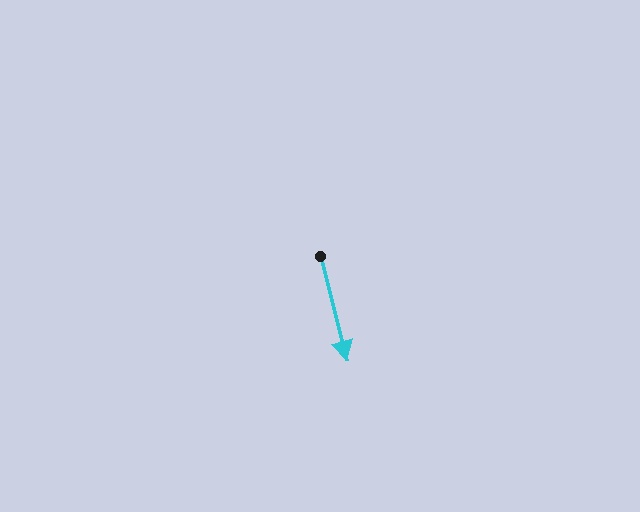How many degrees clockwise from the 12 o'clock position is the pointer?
Approximately 166 degrees.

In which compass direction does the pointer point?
South.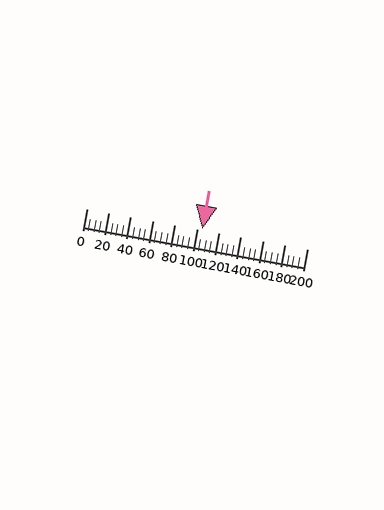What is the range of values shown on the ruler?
The ruler shows values from 0 to 200.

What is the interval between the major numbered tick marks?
The major tick marks are spaced 20 units apart.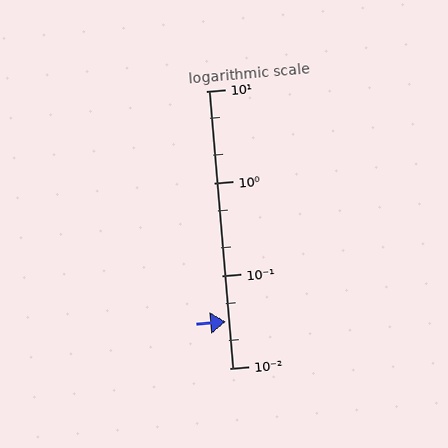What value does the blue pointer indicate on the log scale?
The pointer indicates approximately 0.032.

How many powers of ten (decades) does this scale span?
The scale spans 3 decades, from 0.01 to 10.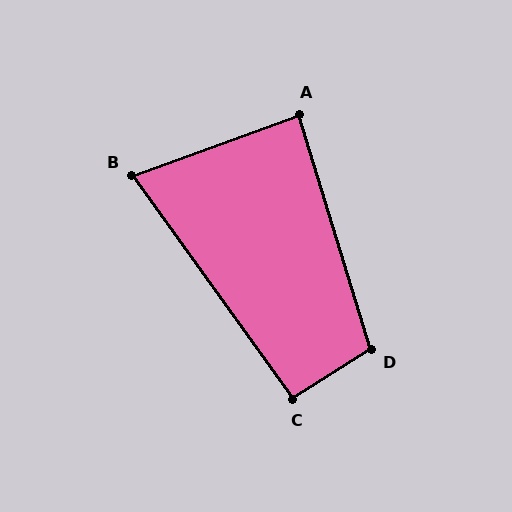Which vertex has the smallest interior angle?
B, at approximately 75 degrees.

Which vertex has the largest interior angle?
D, at approximately 105 degrees.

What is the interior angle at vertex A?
Approximately 87 degrees (approximately right).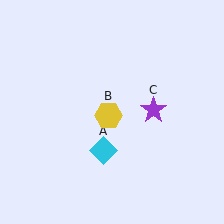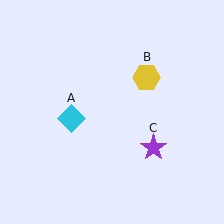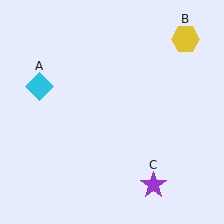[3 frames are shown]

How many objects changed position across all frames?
3 objects changed position: cyan diamond (object A), yellow hexagon (object B), purple star (object C).